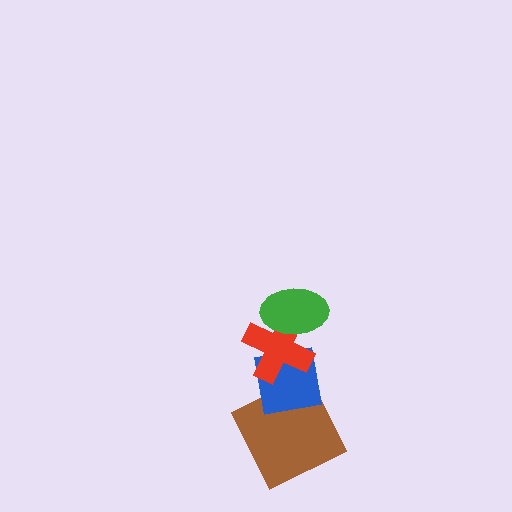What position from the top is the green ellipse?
The green ellipse is 1st from the top.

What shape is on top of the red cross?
The green ellipse is on top of the red cross.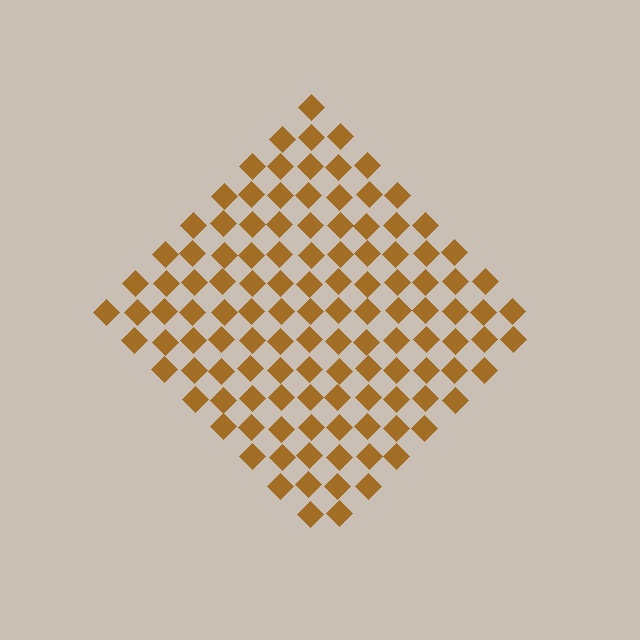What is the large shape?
The large shape is a diamond.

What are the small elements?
The small elements are diamonds.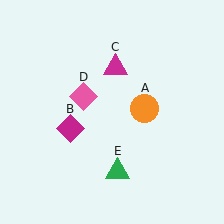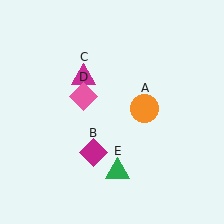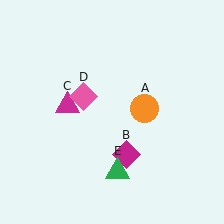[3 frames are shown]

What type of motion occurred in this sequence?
The magenta diamond (object B), magenta triangle (object C) rotated counterclockwise around the center of the scene.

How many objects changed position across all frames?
2 objects changed position: magenta diamond (object B), magenta triangle (object C).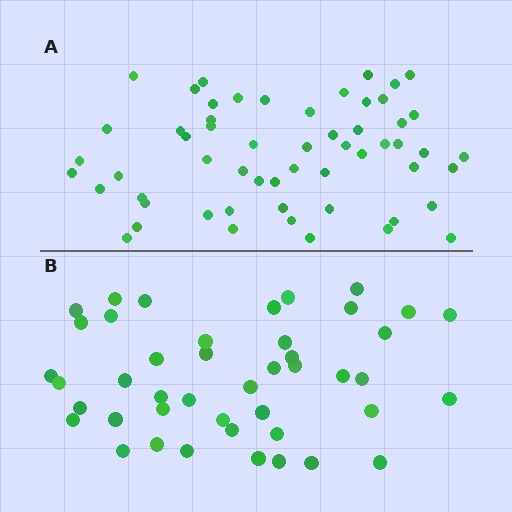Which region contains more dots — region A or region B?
Region A (the top region) has more dots.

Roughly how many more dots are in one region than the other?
Region A has approximately 15 more dots than region B.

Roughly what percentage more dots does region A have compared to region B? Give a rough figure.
About 30% more.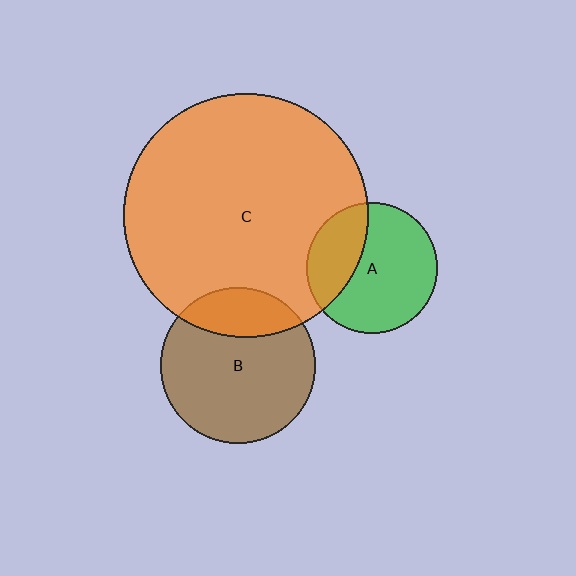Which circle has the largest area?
Circle C (orange).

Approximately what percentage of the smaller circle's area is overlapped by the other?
Approximately 25%.